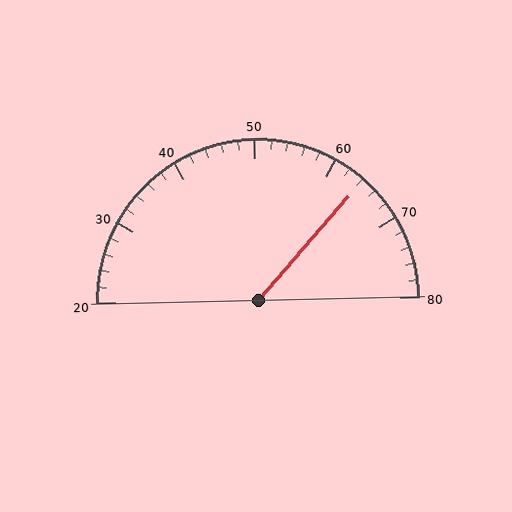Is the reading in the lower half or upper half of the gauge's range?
The reading is in the upper half of the range (20 to 80).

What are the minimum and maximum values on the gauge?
The gauge ranges from 20 to 80.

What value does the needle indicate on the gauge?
The needle indicates approximately 64.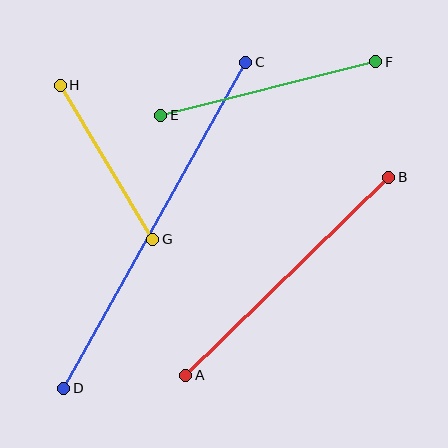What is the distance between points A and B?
The distance is approximately 284 pixels.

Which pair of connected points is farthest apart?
Points C and D are farthest apart.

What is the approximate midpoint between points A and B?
The midpoint is at approximately (287, 276) pixels.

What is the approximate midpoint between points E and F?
The midpoint is at approximately (268, 89) pixels.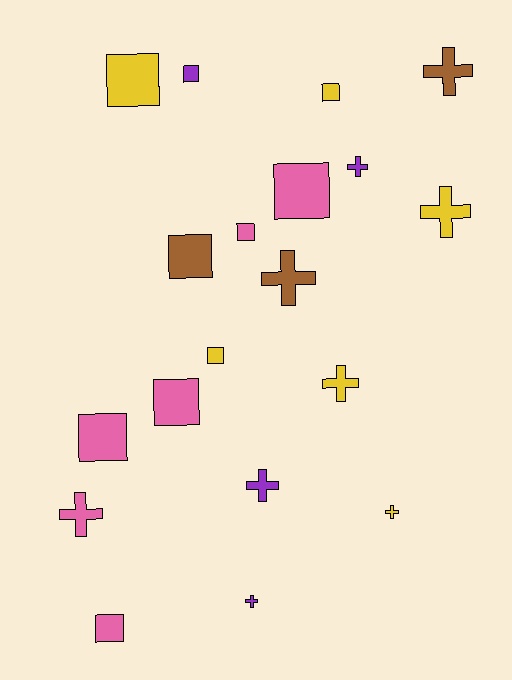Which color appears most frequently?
Yellow, with 6 objects.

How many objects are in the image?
There are 19 objects.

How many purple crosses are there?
There are 3 purple crosses.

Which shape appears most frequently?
Square, with 10 objects.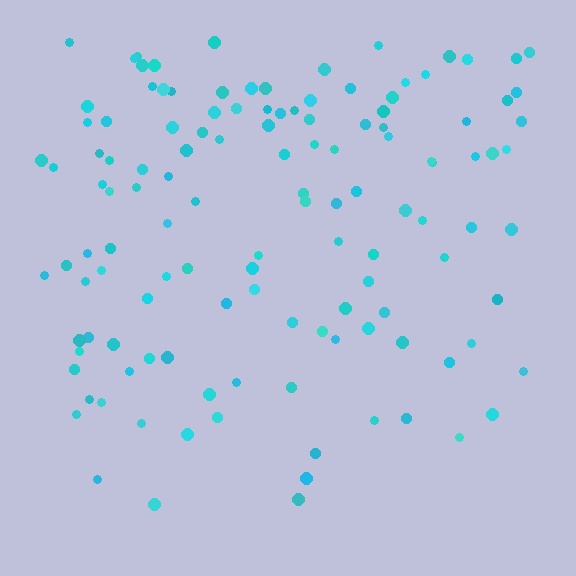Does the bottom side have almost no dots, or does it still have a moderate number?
Still a moderate number, just noticeably fewer than the top.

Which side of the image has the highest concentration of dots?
The top.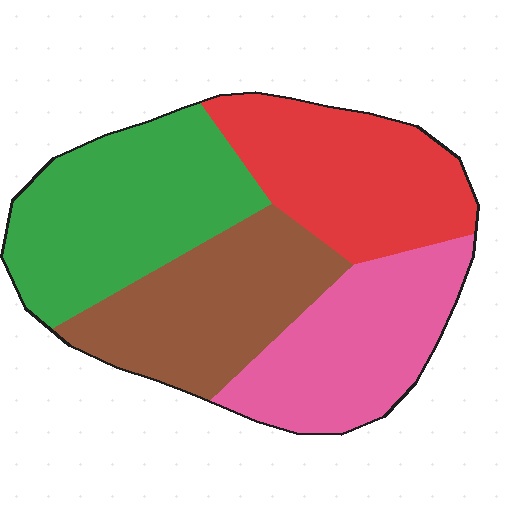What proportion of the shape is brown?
Brown takes up between a sixth and a third of the shape.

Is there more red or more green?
Green.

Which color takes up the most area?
Green, at roughly 30%.